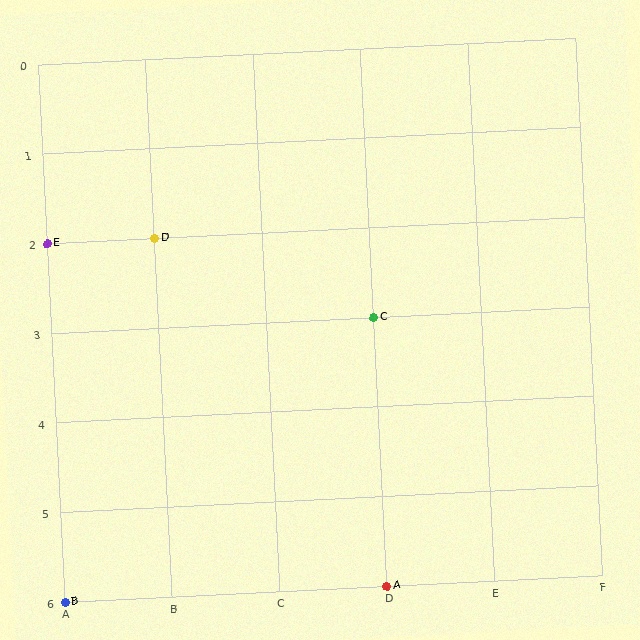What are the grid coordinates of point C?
Point C is at grid coordinates (D, 3).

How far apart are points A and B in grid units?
Points A and B are 3 columns apart.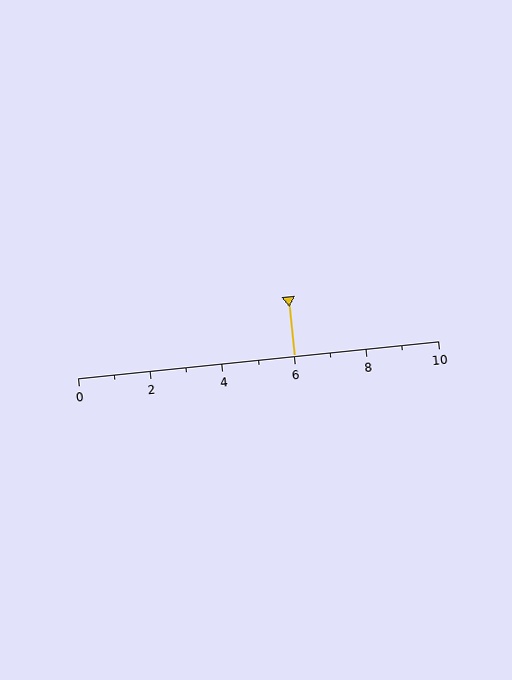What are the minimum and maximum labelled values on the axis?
The axis runs from 0 to 10.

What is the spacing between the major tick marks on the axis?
The major ticks are spaced 2 apart.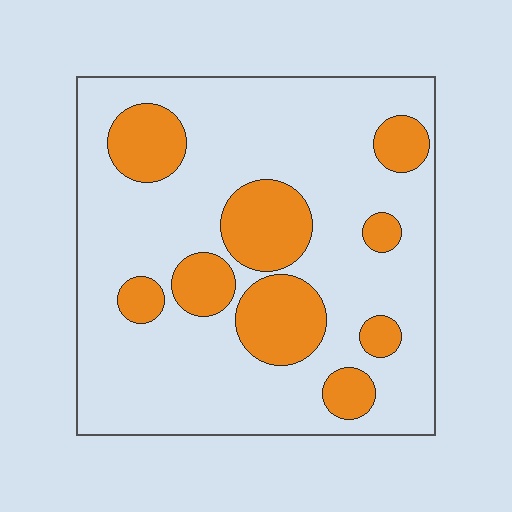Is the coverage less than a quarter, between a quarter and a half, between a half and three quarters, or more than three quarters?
Less than a quarter.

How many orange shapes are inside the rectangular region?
9.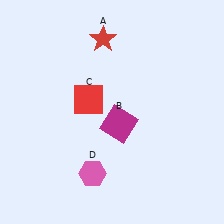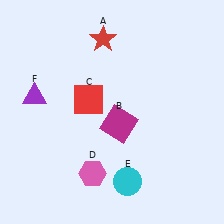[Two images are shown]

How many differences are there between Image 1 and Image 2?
There are 2 differences between the two images.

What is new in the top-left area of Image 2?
A purple triangle (F) was added in the top-left area of Image 2.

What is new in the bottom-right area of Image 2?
A cyan circle (E) was added in the bottom-right area of Image 2.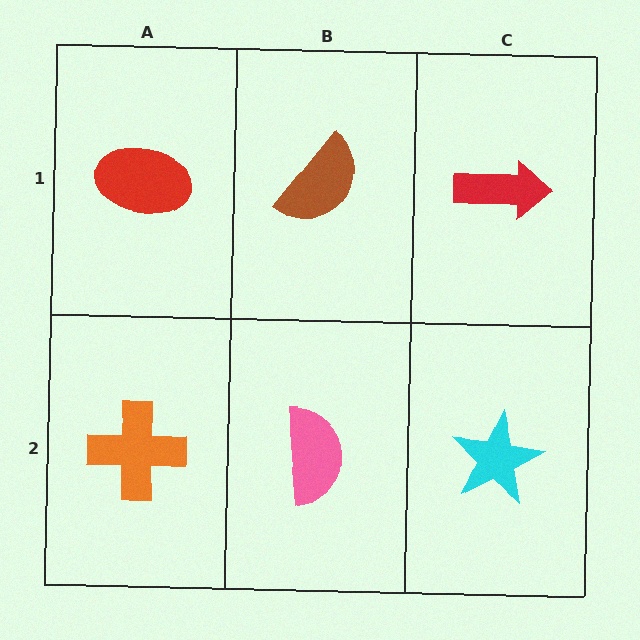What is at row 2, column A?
An orange cross.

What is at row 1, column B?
A brown semicircle.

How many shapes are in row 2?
3 shapes.